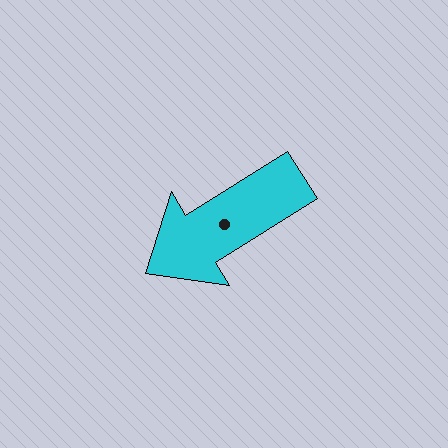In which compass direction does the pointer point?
Southwest.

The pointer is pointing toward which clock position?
Roughly 8 o'clock.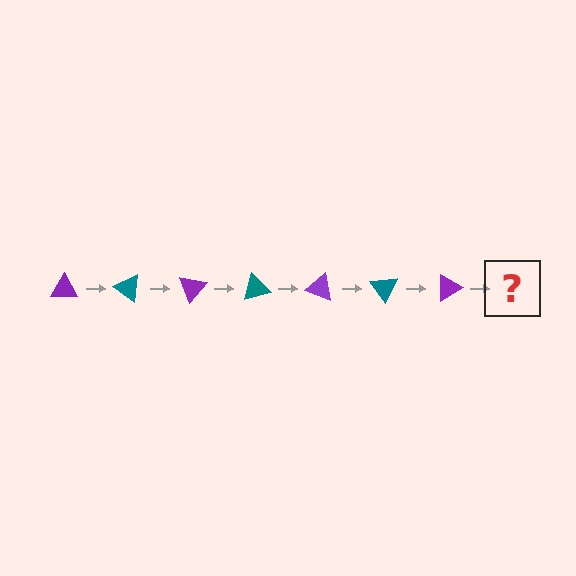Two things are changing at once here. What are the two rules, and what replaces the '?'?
The two rules are that it rotates 35 degrees each step and the color cycles through purple and teal. The '?' should be a teal triangle, rotated 245 degrees from the start.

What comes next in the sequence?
The next element should be a teal triangle, rotated 245 degrees from the start.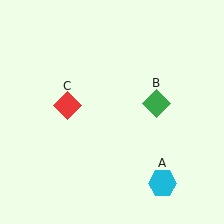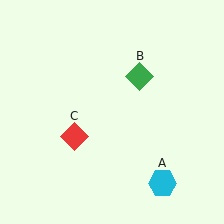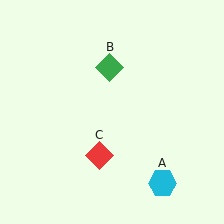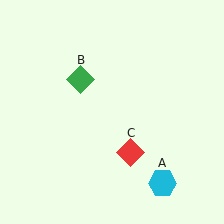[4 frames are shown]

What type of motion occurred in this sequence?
The green diamond (object B), red diamond (object C) rotated counterclockwise around the center of the scene.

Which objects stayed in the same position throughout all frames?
Cyan hexagon (object A) remained stationary.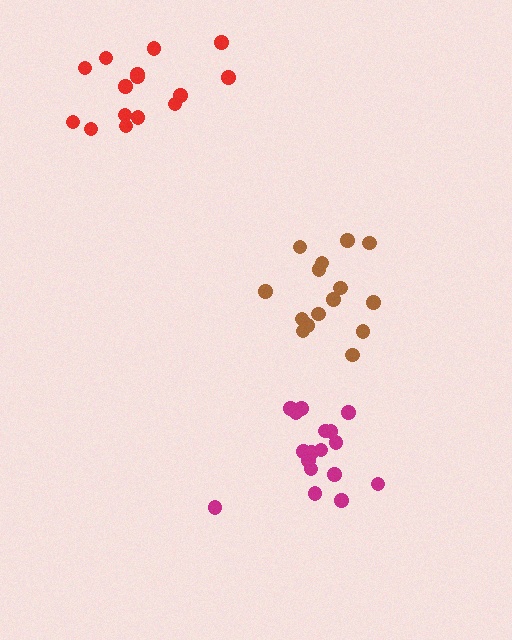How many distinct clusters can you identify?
There are 3 distinct clusters.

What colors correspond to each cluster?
The clusters are colored: brown, magenta, red.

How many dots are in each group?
Group 1: 15 dots, Group 2: 17 dots, Group 3: 15 dots (47 total).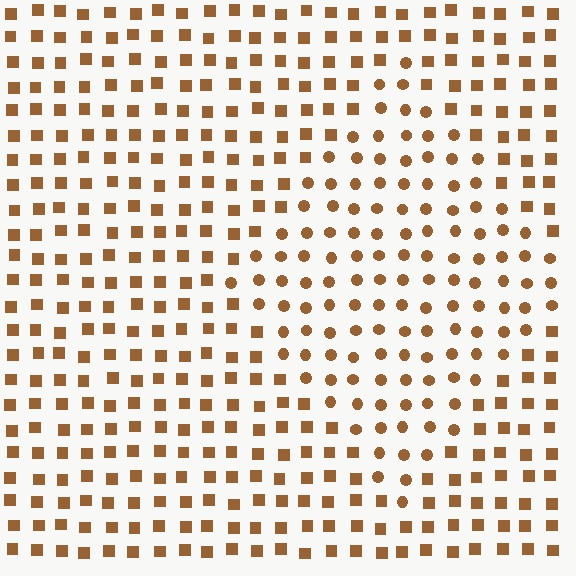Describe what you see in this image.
The image is filled with small brown elements arranged in a uniform grid. A diamond-shaped region contains circles, while the surrounding area contains squares. The boundary is defined purely by the change in element shape.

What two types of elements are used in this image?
The image uses circles inside the diamond region and squares outside it.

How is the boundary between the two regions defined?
The boundary is defined by a change in element shape: circles inside vs. squares outside. All elements share the same color and spacing.